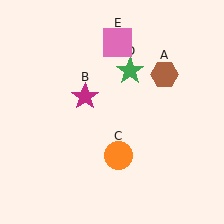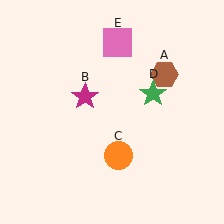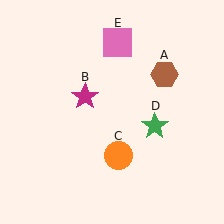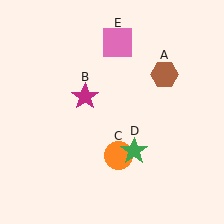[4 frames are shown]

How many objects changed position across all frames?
1 object changed position: green star (object D).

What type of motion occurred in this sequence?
The green star (object D) rotated clockwise around the center of the scene.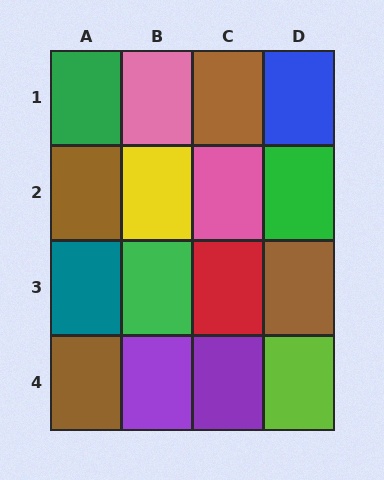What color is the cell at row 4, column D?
Lime.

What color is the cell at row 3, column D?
Brown.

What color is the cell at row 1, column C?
Brown.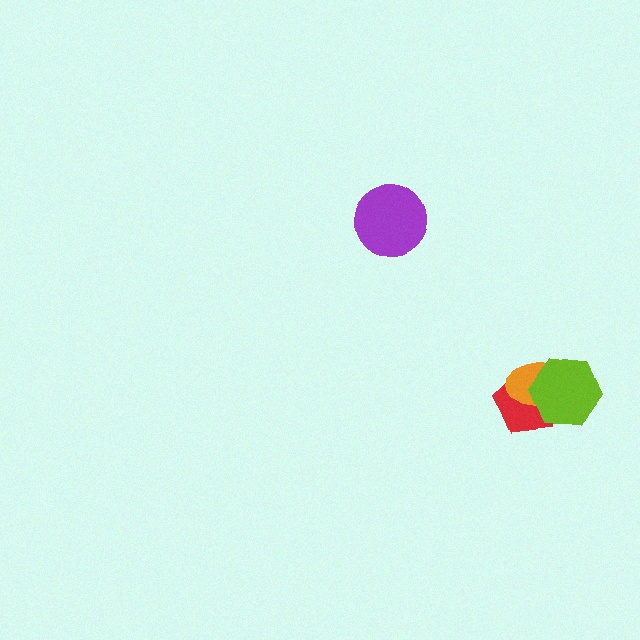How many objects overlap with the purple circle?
0 objects overlap with the purple circle.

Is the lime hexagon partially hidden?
No, no other shape covers it.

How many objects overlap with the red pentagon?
2 objects overlap with the red pentagon.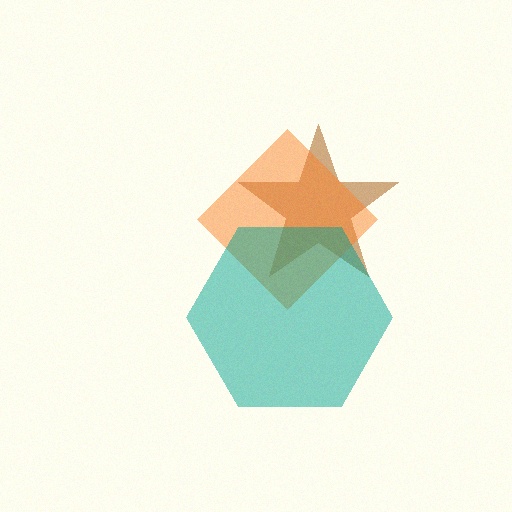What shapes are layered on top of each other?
The layered shapes are: a brown star, an orange diamond, a teal hexagon.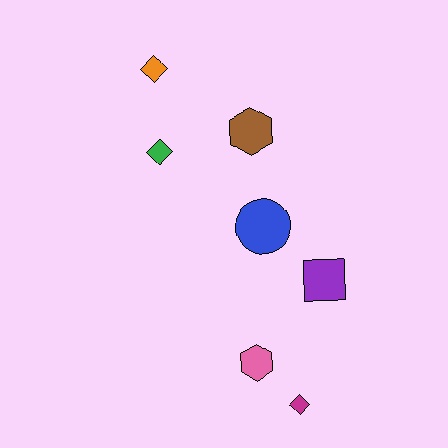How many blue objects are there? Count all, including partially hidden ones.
There is 1 blue object.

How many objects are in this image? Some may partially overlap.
There are 7 objects.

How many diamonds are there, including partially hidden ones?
There are 3 diamonds.